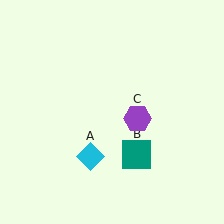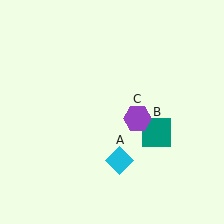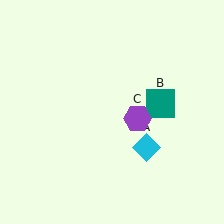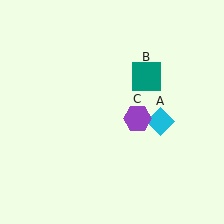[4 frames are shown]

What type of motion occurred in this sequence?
The cyan diamond (object A), teal square (object B) rotated counterclockwise around the center of the scene.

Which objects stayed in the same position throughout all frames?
Purple hexagon (object C) remained stationary.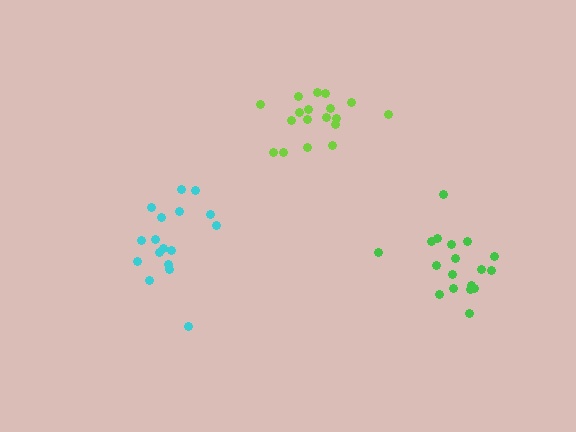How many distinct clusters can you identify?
There are 3 distinct clusters.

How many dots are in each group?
Group 1: 17 dots, Group 2: 18 dots, Group 3: 18 dots (53 total).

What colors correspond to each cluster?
The clusters are colored: cyan, lime, green.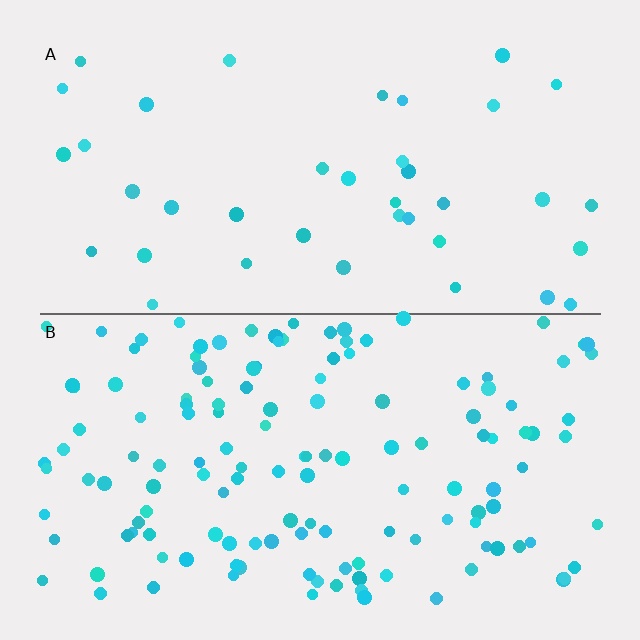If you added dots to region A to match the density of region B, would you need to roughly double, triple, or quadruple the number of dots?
Approximately quadruple.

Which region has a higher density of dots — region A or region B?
B (the bottom).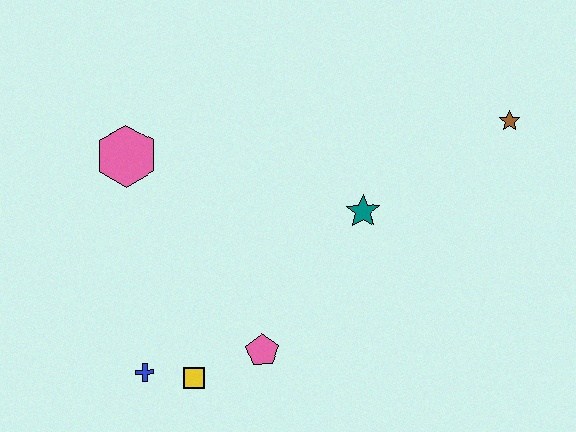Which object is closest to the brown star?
The teal star is closest to the brown star.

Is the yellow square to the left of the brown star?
Yes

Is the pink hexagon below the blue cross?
No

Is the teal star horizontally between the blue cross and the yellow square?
No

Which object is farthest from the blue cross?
The brown star is farthest from the blue cross.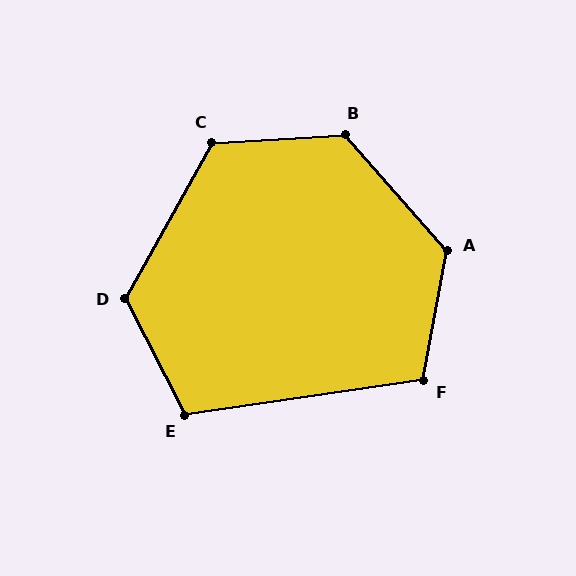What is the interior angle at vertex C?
Approximately 123 degrees (obtuse).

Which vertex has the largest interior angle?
A, at approximately 128 degrees.